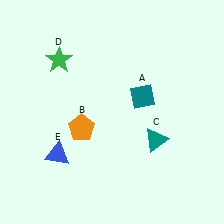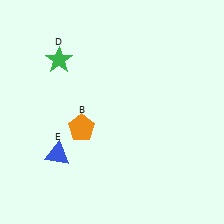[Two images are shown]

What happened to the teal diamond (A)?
The teal diamond (A) was removed in Image 2. It was in the top-right area of Image 1.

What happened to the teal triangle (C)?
The teal triangle (C) was removed in Image 2. It was in the bottom-right area of Image 1.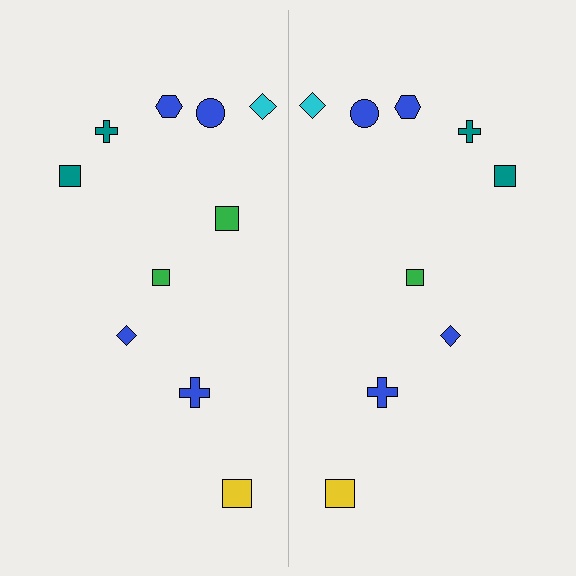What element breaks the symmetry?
A green square is missing from the right side.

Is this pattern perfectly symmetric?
No, the pattern is not perfectly symmetric. A green square is missing from the right side.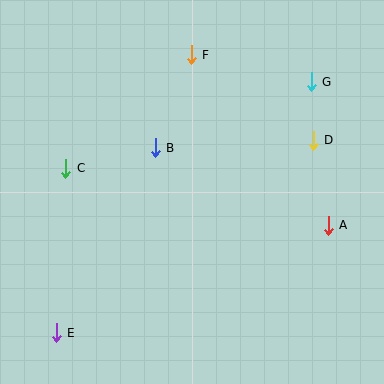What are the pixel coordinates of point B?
Point B is at (155, 148).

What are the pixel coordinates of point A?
Point A is at (328, 225).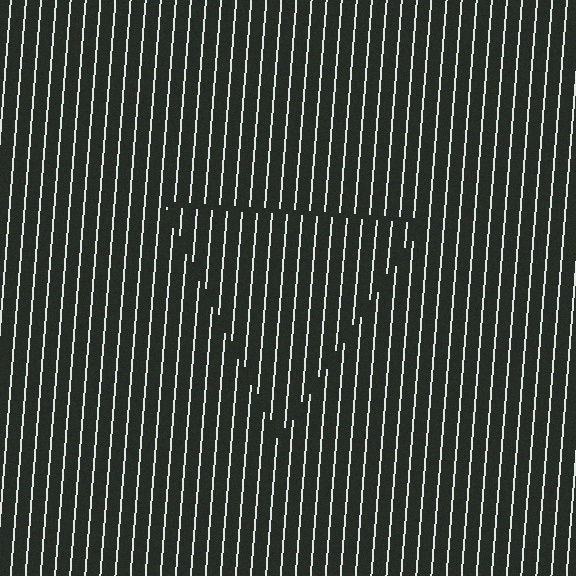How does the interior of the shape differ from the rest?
The interior of the shape contains the same grating, shifted by half a period — the contour is defined by the phase discontinuity where line-ends from the inner and outer gratings abut.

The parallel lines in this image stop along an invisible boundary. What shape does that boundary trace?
An illusory triangle. The interior of the shape contains the same grating, shifted by half a period — the contour is defined by the phase discontinuity where line-ends from the inner and outer gratings abut.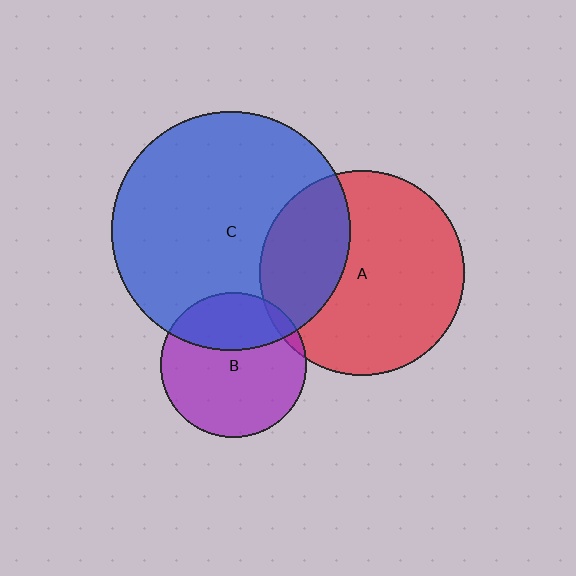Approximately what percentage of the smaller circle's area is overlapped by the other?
Approximately 30%.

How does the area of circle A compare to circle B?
Approximately 2.0 times.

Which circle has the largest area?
Circle C (blue).